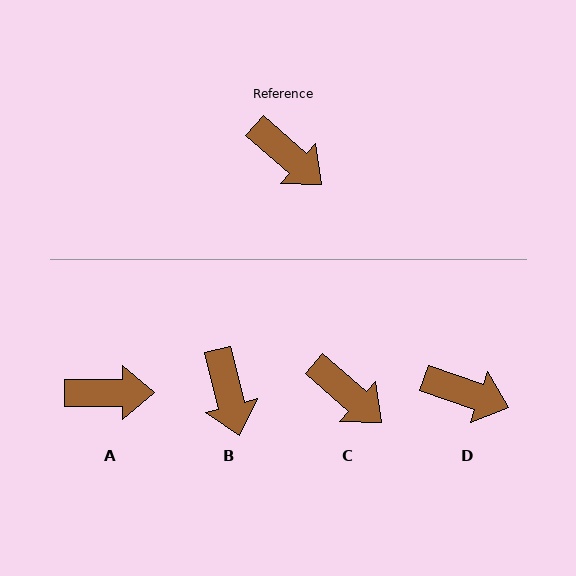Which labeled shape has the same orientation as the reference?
C.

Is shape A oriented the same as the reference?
No, it is off by about 41 degrees.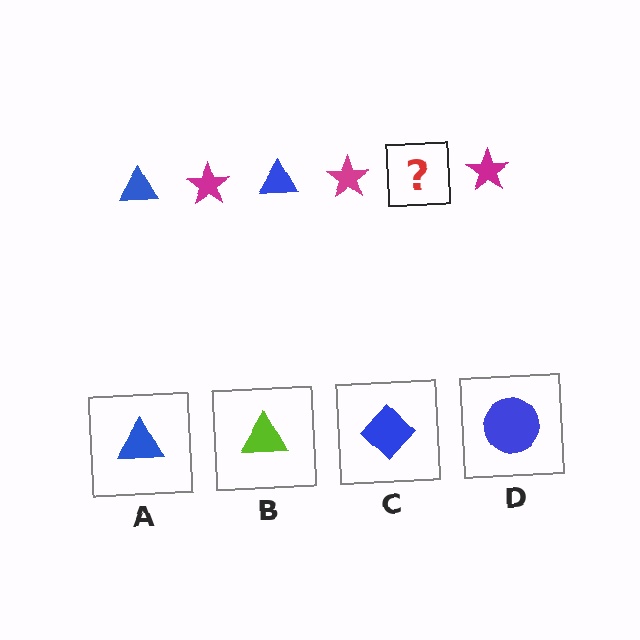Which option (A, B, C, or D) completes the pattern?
A.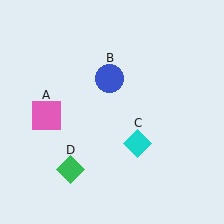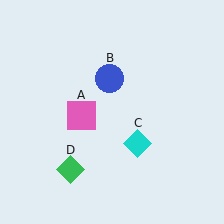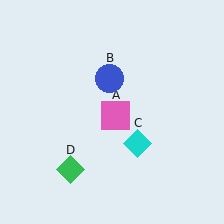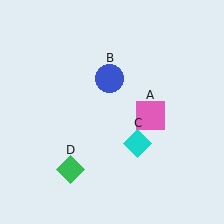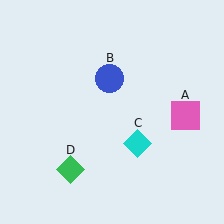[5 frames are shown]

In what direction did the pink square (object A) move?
The pink square (object A) moved right.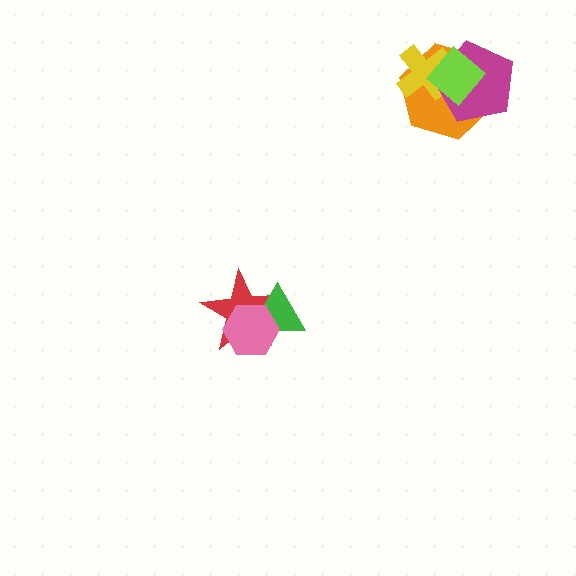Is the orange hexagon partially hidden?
Yes, it is partially covered by another shape.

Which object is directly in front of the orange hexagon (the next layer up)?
The yellow cross is directly in front of the orange hexagon.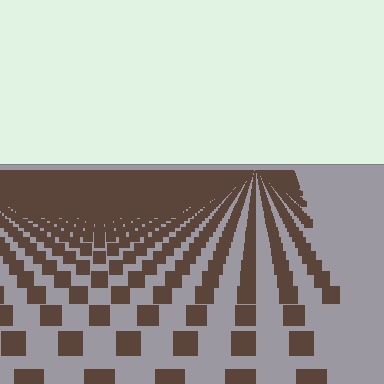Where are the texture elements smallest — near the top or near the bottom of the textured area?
Near the top.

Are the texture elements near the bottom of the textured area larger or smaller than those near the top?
Larger. Near the bottom, elements are closer to the viewer and appear at a bigger on-screen size.